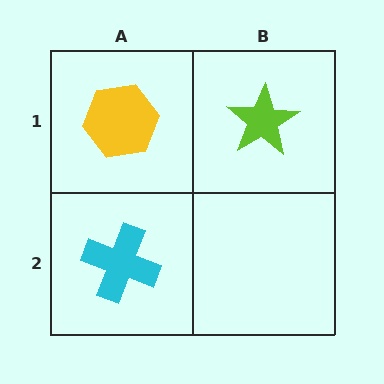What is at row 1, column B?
A lime star.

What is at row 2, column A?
A cyan cross.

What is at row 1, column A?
A yellow hexagon.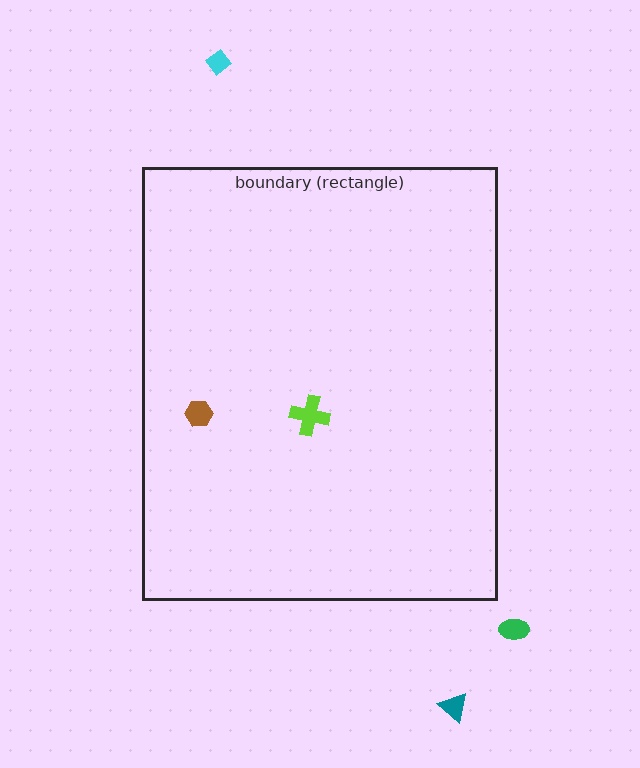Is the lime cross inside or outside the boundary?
Inside.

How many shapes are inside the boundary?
2 inside, 3 outside.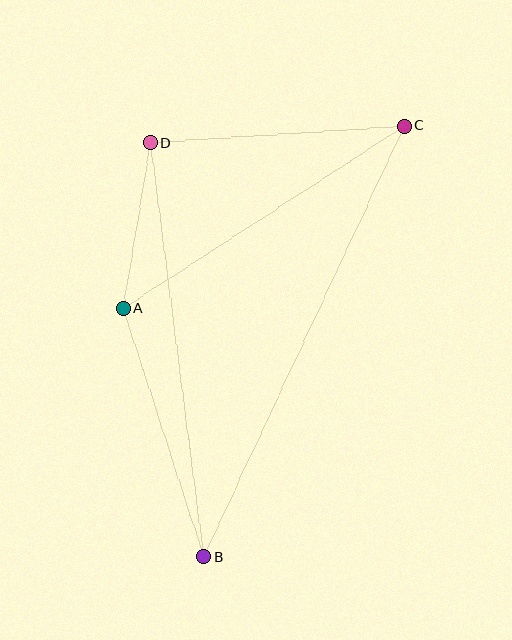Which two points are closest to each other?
Points A and D are closest to each other.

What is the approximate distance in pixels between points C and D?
The distance between C and D is approximately 255 pixels.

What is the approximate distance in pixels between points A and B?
The distance between A and B is approximately 261 pixels.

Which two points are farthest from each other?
Points B and C are farthest from each other.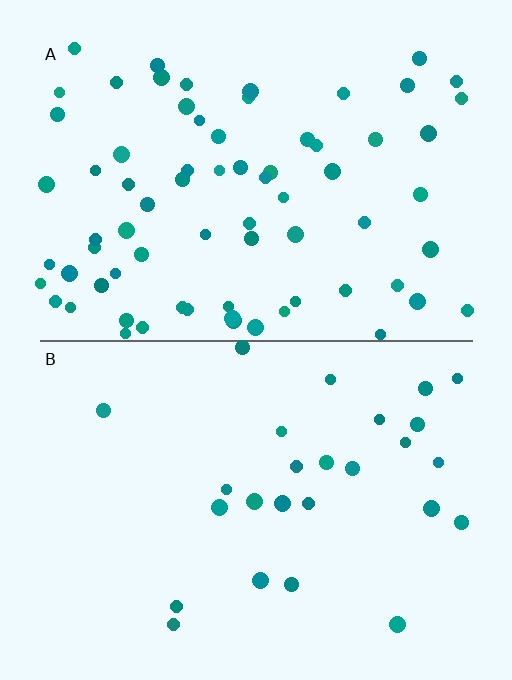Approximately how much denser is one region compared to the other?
Approximately 2.7× — region A over region B.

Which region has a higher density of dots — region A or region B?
A (the top).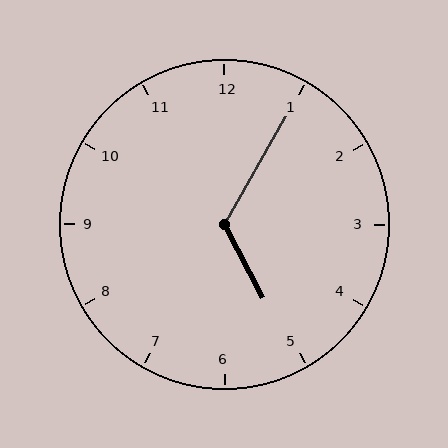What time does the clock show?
5:05.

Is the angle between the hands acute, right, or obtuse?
It is obtuse.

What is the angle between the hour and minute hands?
Approximately 122 degrees.